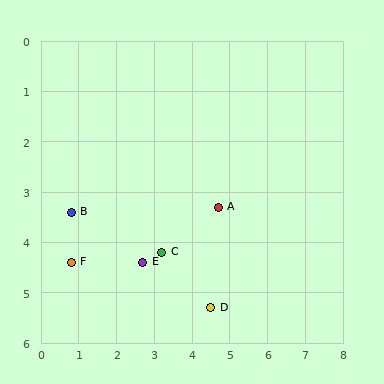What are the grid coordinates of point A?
Point A is at approximately (4.7, 3.3).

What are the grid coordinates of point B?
Point B is at approximately (0.8, 3.4).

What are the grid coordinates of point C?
Point C is at approximately (3.2, 4.2).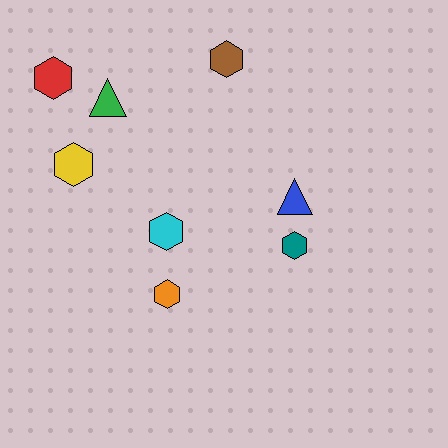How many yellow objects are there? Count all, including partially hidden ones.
There is 1 yellow object.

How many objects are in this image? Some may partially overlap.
There are 8 objects.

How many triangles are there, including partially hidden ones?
There are 2 triangles.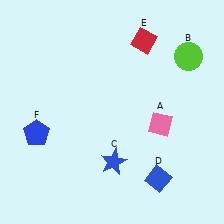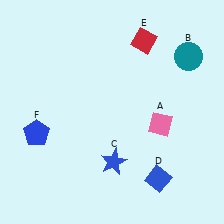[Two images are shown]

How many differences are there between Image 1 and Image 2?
There is 1 difference between the two images.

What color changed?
The circle (B) changed from lime in Image 1 to teal in Image 2.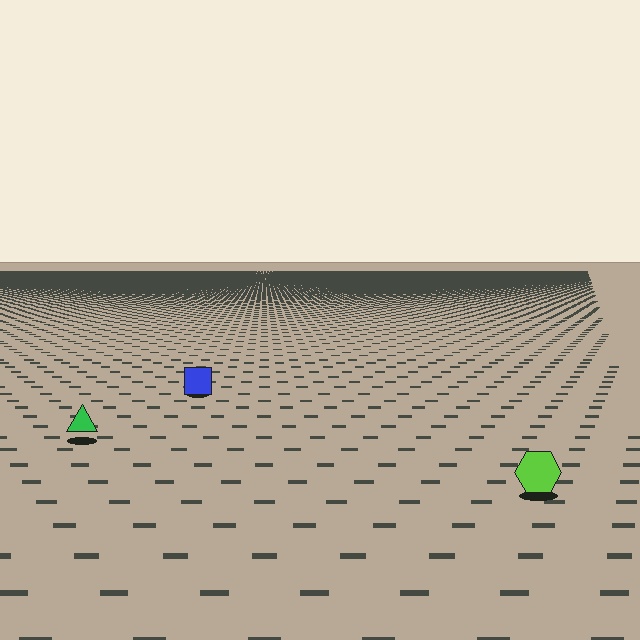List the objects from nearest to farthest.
From nearest to farthest: the lime hexagon, the green triangle, the blue square.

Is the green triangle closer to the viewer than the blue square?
Yes. The green triangle is closer — you can tell from the texture gradient: the ground texture is coarser near it.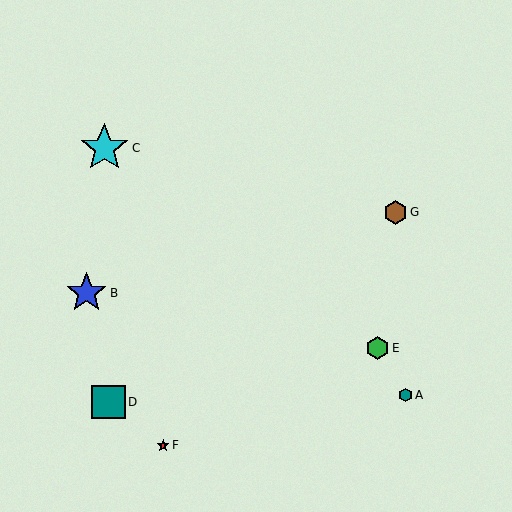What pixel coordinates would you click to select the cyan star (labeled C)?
Click at (104, 148) to select the cyan star C.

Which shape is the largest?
The cyan star (labeled C) is the largest.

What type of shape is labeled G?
Shape G is a brown hexagon.